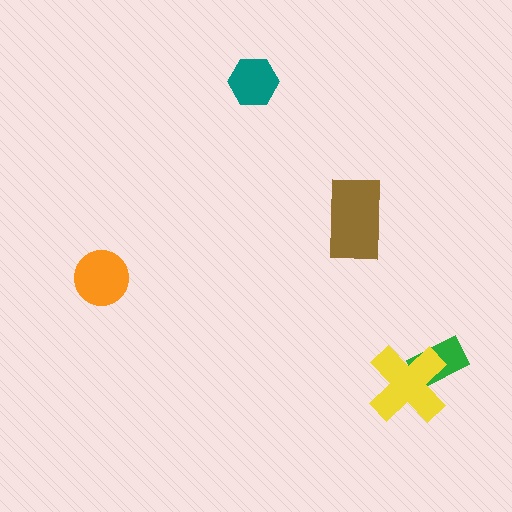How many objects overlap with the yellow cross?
1 object overlaps with the yellow cross.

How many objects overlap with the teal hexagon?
0 objects overlap with the teal hexagon.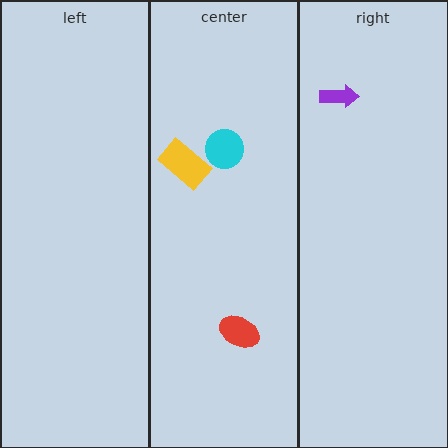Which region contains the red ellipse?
The center region.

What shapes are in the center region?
The red ellipse, the yellow rectangle, the cyan circle.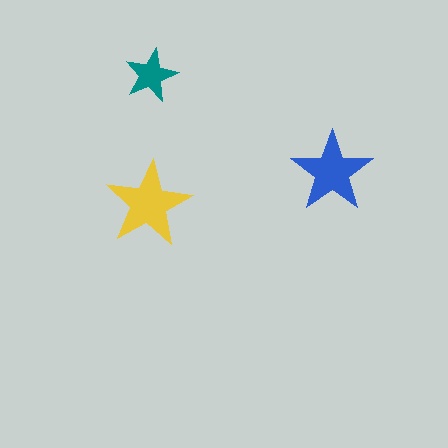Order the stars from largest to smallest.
the yellow one, the blue one, the teal one.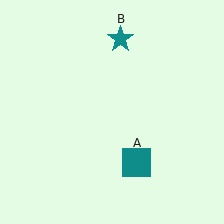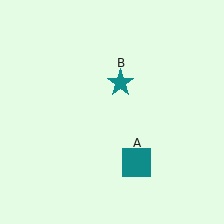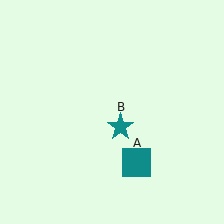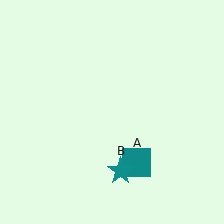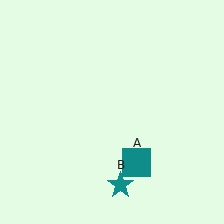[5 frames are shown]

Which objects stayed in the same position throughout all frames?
Teal square (object A) remained stationary.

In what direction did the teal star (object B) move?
The teal star (object B) moved down.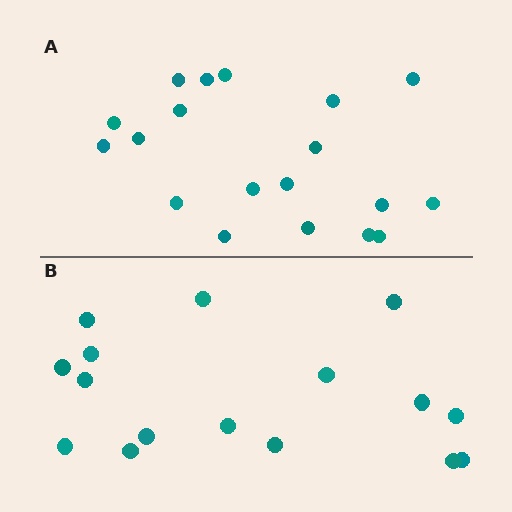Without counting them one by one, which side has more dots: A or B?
Region A (the top region) has more dots.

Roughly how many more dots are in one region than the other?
Region A has just a few more — roughly 2 or 3 more dots than region B.